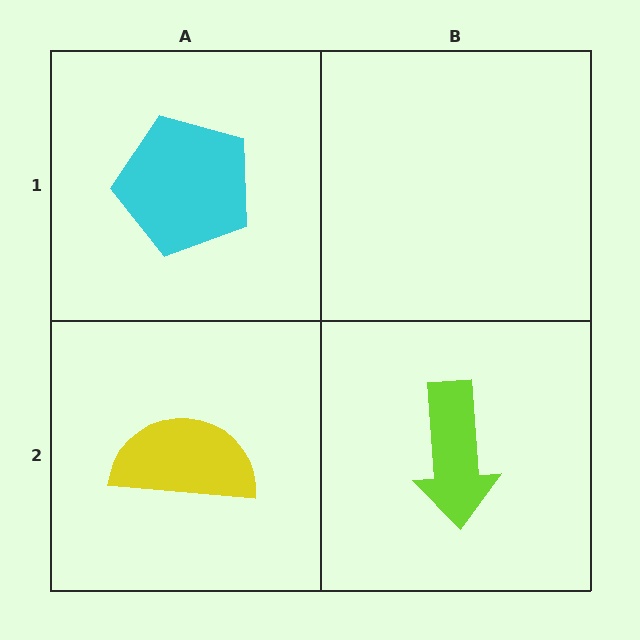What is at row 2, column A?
A yellow semicircle.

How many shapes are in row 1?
1 shape.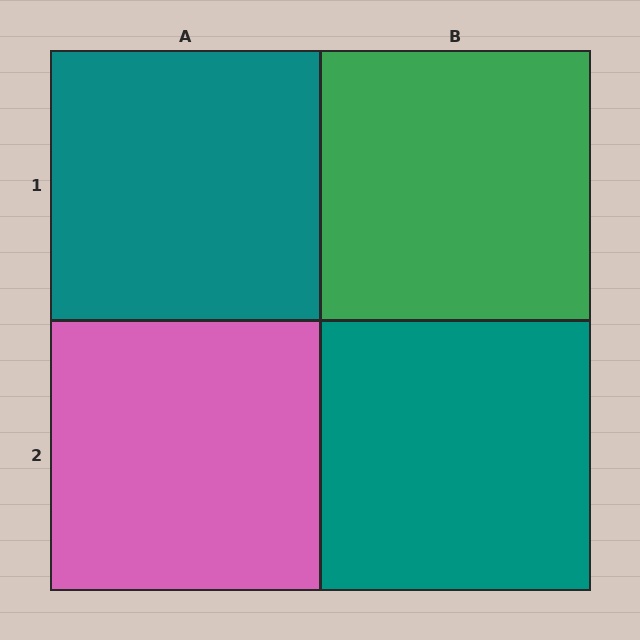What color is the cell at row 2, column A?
Pink.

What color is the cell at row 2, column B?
Teal.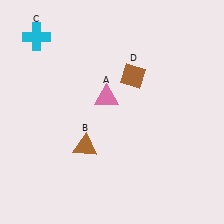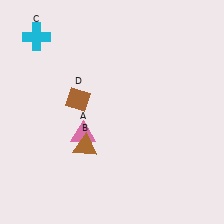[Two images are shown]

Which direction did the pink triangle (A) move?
The pink triangle (A) moved down.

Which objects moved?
The objects that moved are: the pink triangle (A), the brown diamond (D).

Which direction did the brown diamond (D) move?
The brown diamond (D) moved left.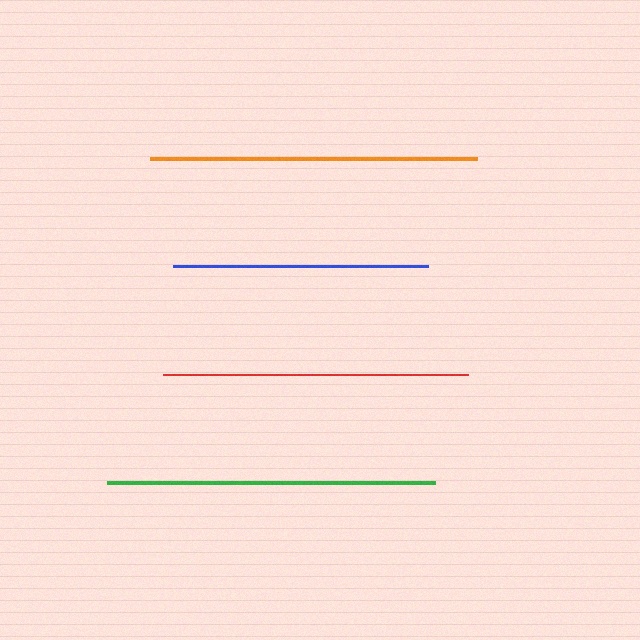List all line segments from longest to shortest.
From longest to shortest: orange, green, red, blue.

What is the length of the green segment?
The green segment is approximately 327 pixels long.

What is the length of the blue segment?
The blue segment is approximately 255 pixels long.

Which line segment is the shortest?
The blue line is the shortest at approximately 255 pixels.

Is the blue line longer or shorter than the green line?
The green line is longer than the blue line.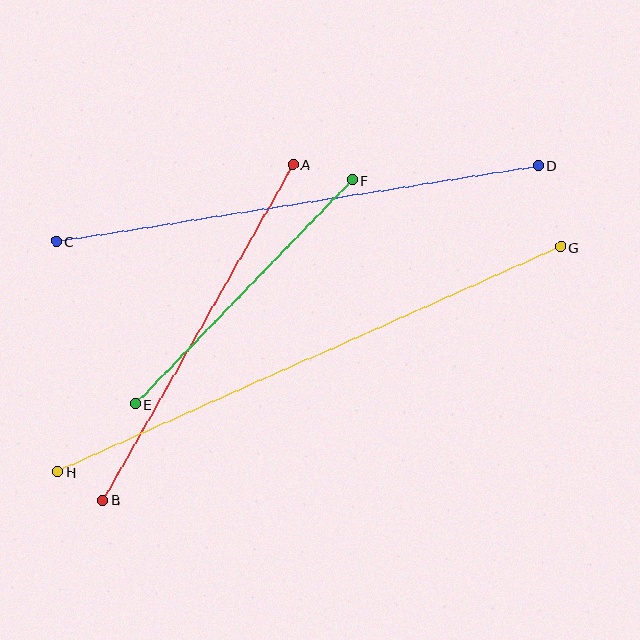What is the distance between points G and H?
The distance is approximately 551 pixels.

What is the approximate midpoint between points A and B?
The midpoint is at approximately (198, 332) pixels.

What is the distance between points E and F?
The distance is approximately 312 pixels.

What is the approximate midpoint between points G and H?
The midpoint is at approximately (309, 359) pixels.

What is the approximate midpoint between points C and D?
The midpoint is at approximately (297, 203) pixels.